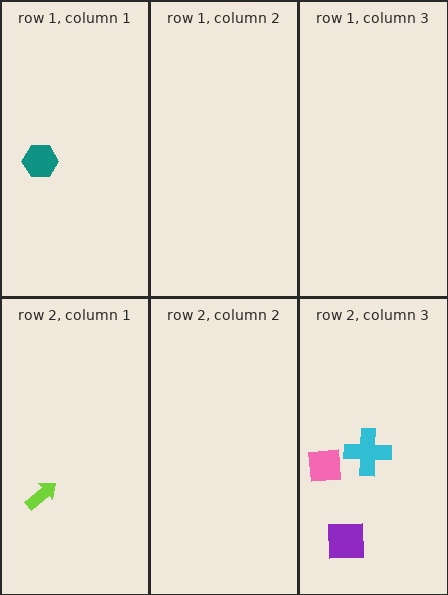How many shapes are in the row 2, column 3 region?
3.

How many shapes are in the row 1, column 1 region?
1.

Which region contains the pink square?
The row 2, column 3 region.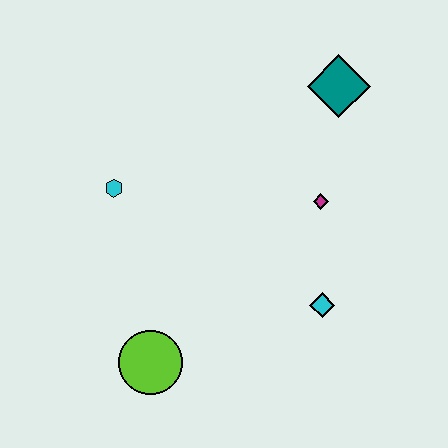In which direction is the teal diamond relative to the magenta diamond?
The teal diamond is above the magenta diamond.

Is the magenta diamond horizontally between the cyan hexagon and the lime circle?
No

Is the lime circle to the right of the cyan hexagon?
Yes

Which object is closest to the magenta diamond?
The cyan diamond is closest to the magenta diamond.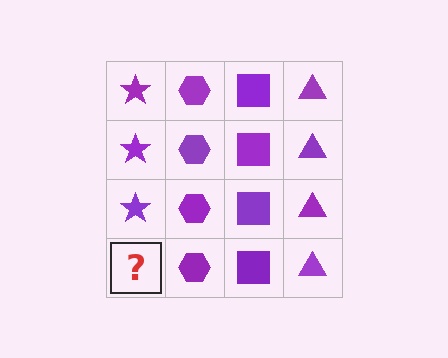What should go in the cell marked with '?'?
The missing cell should contain a purple star.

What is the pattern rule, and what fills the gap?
The rule is that each column has a consistent shape. The gap should be filled with a purple star.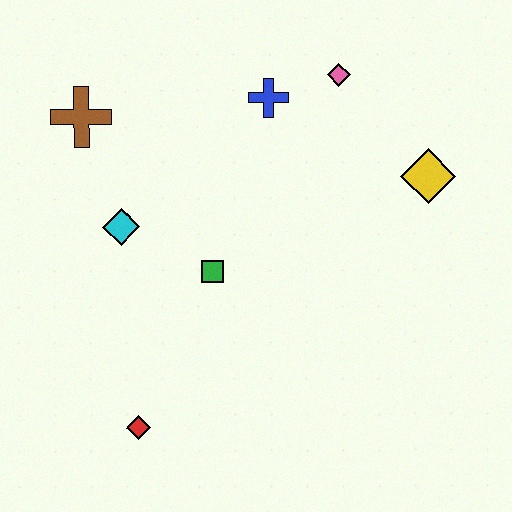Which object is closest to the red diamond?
The green square is closest to the red diamond.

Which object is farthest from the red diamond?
The pink diamond is farthest from the red diamond.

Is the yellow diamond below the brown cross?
Yes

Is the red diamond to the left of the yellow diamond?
Yes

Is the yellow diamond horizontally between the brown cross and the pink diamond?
No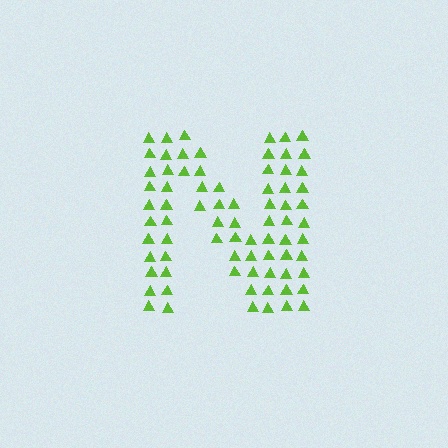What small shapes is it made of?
It is made of small triangles.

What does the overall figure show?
The overall figure shows the letter N.